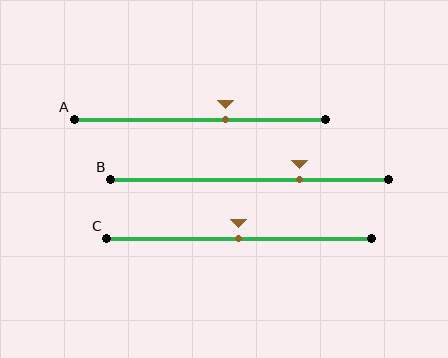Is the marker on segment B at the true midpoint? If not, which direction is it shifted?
No, the marker on segment B is shifted to the right by about 18% of the segment length.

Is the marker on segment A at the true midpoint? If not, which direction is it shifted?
No, the marker on segment A is shifted to the right by about 10% of the segment length.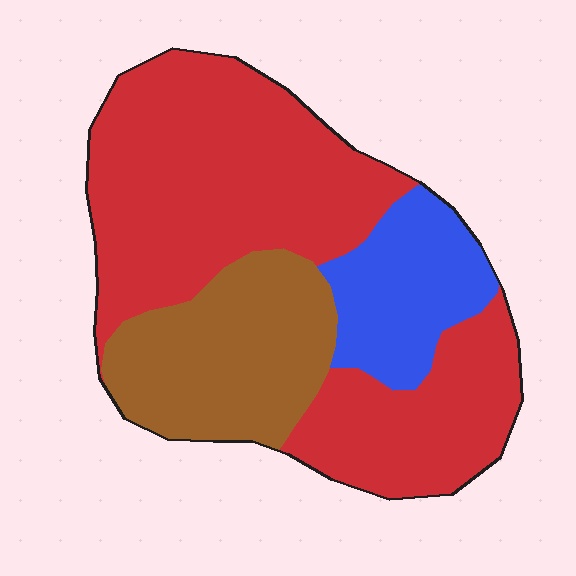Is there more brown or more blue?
Brown.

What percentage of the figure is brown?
Brown covers 24% of the figure.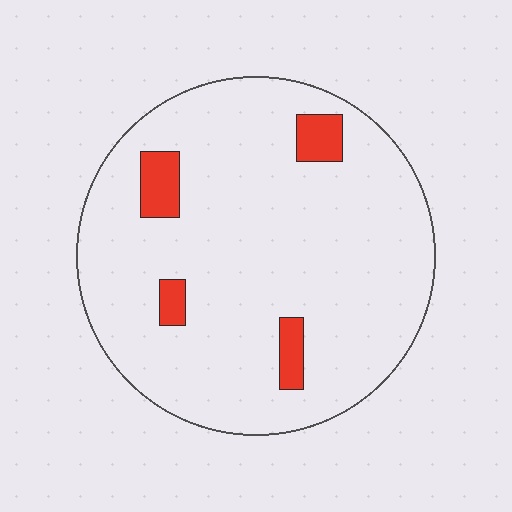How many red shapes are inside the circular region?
4.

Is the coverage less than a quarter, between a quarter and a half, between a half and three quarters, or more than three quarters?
Less than a quarter.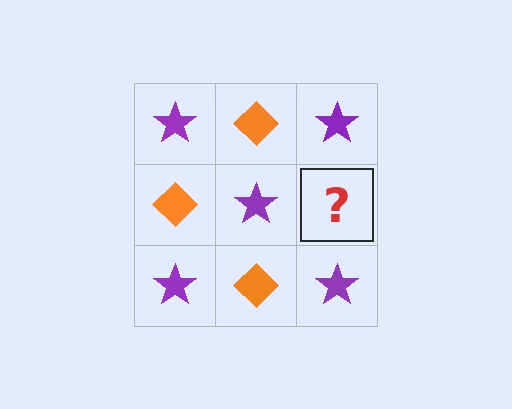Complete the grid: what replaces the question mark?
The question mark should be replaced with an orange diamond.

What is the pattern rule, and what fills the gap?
The rule is that it alternates purple star and orange diamond in a checkerboard pattern. The gap should be filled with an orange diamond.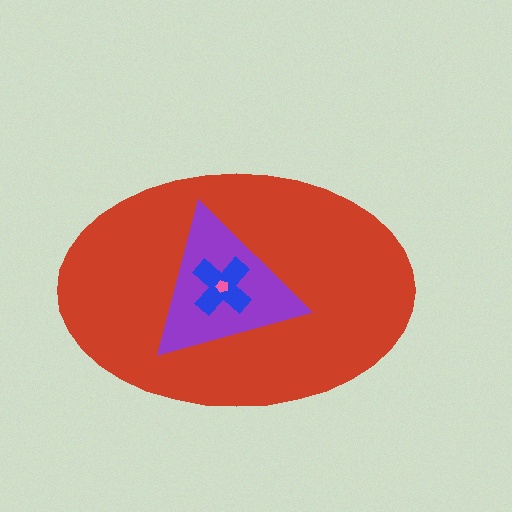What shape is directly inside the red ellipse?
The purple triangle.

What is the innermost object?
The pink pentagon.